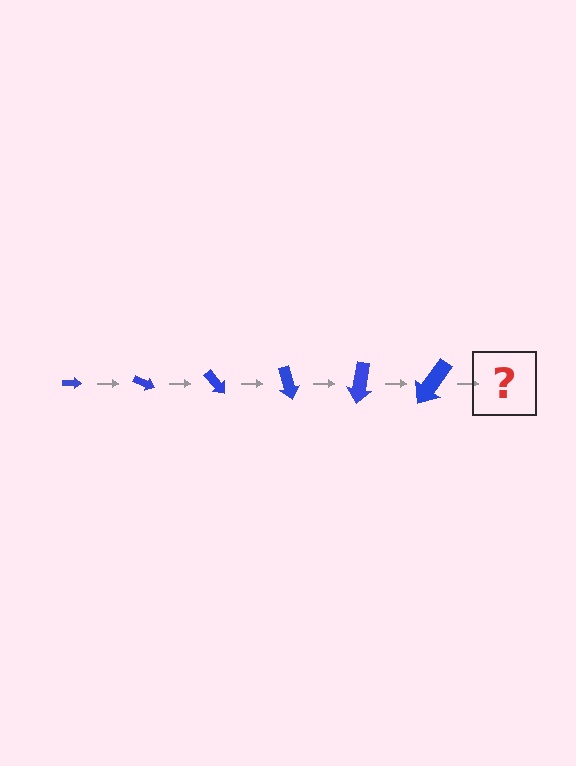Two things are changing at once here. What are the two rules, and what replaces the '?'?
The two rules are that the arrow grows larger each step and it rotates 25 degrees each step. The '?' should be an arrow, larger than the previous one and rotated 150 degrees from the start.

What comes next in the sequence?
The next element should be an arrow, larger than the previous one and rotated 150 degrees from the start.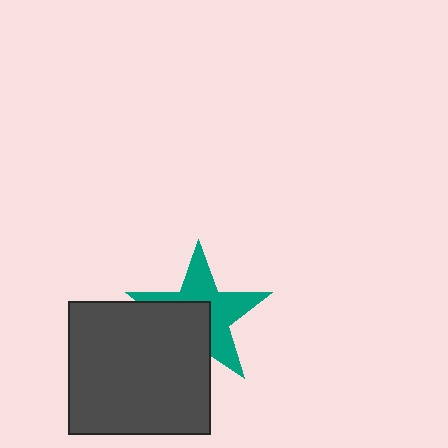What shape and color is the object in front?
The object in front is a dark gray rectangle.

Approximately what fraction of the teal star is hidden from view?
Roughly 42% of the teal star is hidden behind the dark gray rectangle.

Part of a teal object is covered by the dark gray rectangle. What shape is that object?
It is a star.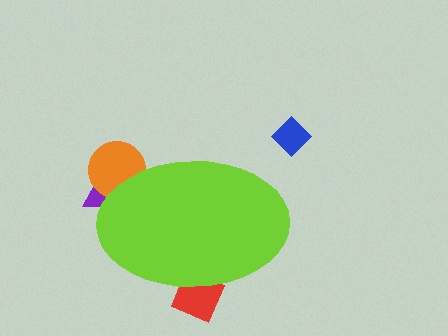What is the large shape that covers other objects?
A lime ellipse.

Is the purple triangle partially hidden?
Yes, the purple triangle is partially hidden behind the lime ellipse.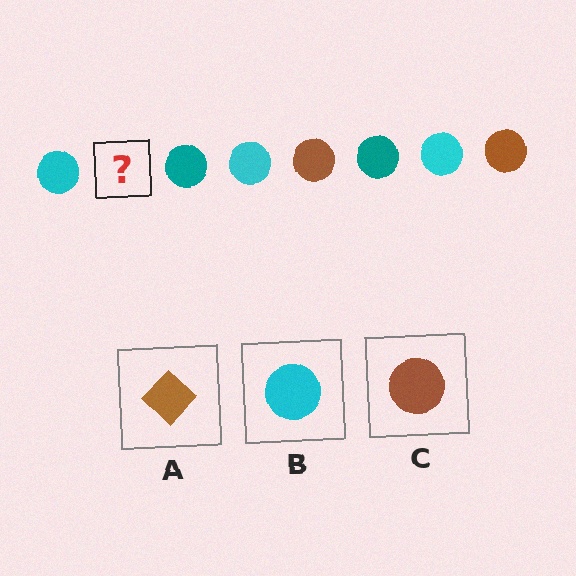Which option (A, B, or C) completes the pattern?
C.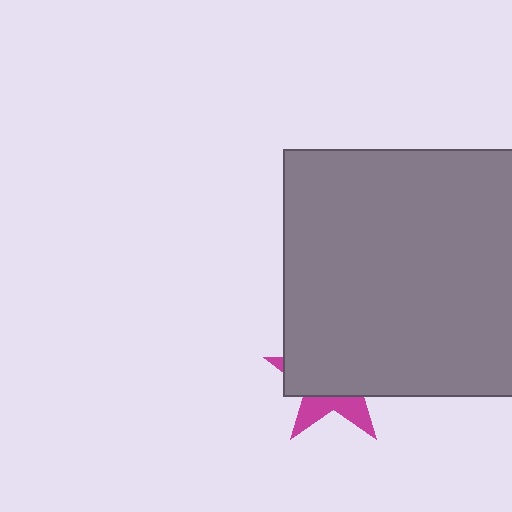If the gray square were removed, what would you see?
You would see the complete magenta star.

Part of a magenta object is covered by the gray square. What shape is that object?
It is a star.